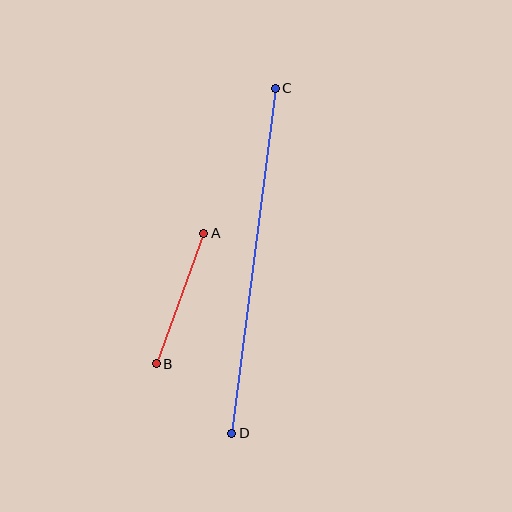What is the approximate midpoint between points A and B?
The midpoint is at approximately (180, 298) pixels.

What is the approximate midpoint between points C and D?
The midpoint is at approximately (253, 261) pixels.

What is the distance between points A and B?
The distance is approximately 139 pixels.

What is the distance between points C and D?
The distance is approximately 348 pixels.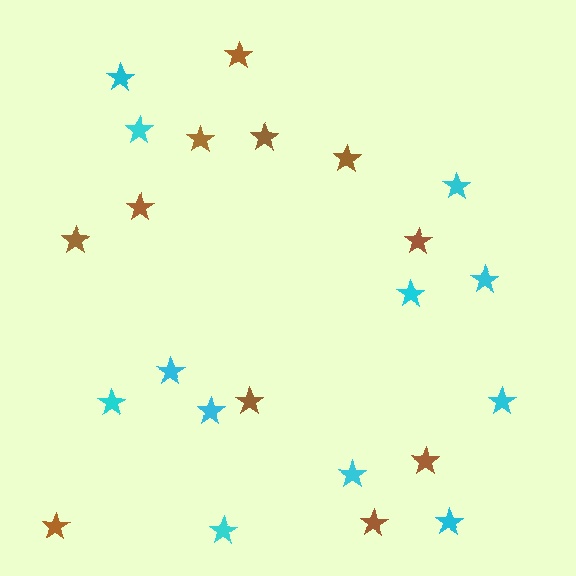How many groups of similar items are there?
There are 2 groups: one group of cyan stars (12) and one group of brown stars (11).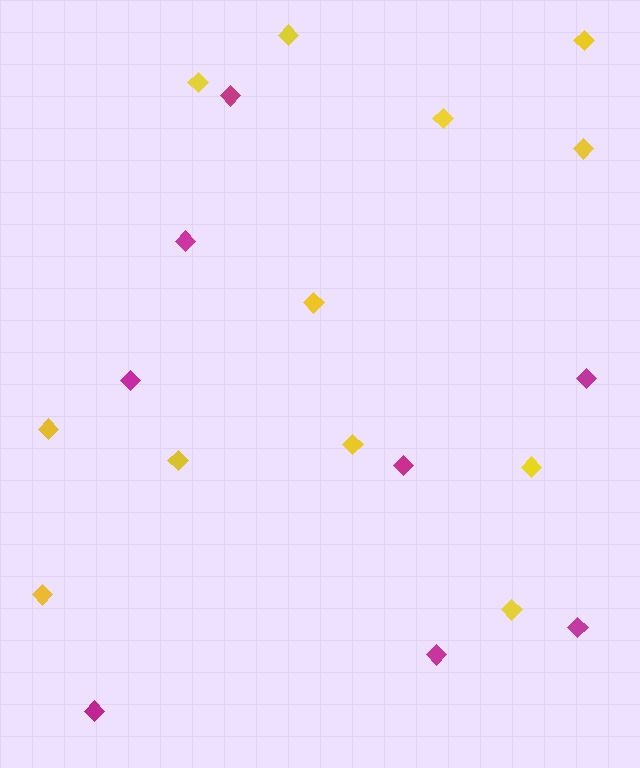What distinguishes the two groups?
There are 2 groups: one group of magenta diamonds (8) and one group of yellow diamonds (12).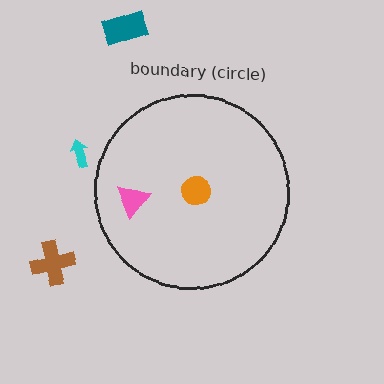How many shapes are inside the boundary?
2 inside, 3 outside.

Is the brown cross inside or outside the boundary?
Outside.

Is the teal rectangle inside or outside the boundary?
Outside.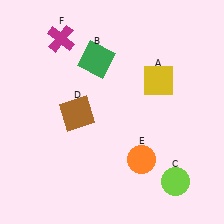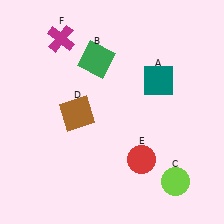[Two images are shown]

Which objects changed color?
A changed from yellow to teal. E changed from orange to red.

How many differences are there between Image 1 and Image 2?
There are 2 differences between the two images.